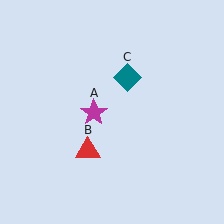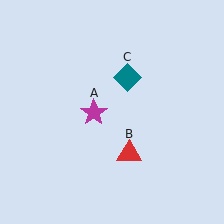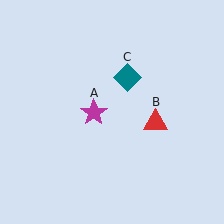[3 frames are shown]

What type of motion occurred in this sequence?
The red triangle (object B) rotated counterclockwise around the center of the scene.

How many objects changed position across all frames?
1 object changed position: red triangle (object B).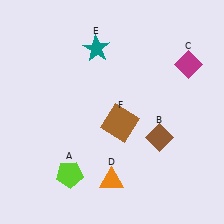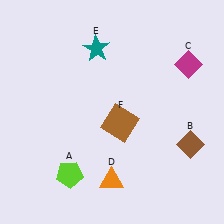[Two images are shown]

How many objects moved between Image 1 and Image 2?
1 object moved between the two images.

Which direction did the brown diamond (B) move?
The brown diamond (B) moved right.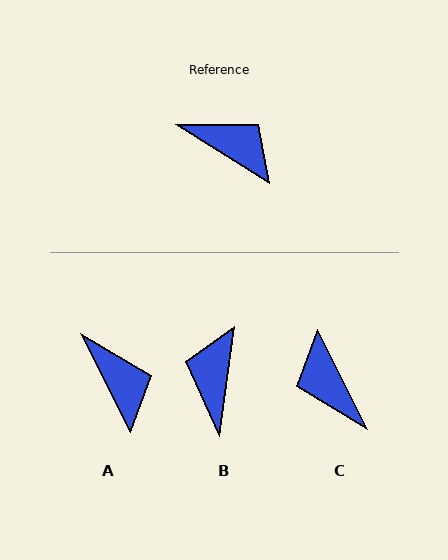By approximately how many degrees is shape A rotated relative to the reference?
Approximately 31 degrees clockwise.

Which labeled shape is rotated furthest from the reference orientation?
C, about 149 degrees away.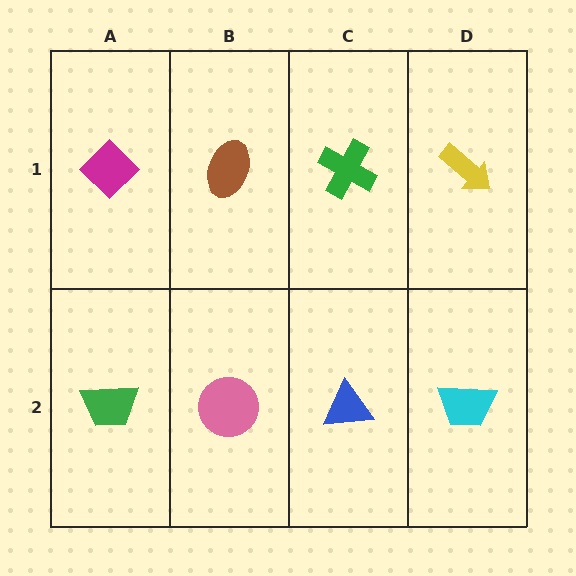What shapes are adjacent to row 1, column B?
A pink circle (row 2, column B), a magenta diamond (row 1, column A), a green cross (row 1, column C).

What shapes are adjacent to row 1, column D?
A cyan trapezoid (row 2, column D), a green cross (row 1, column C).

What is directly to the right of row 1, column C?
A yellow arrow.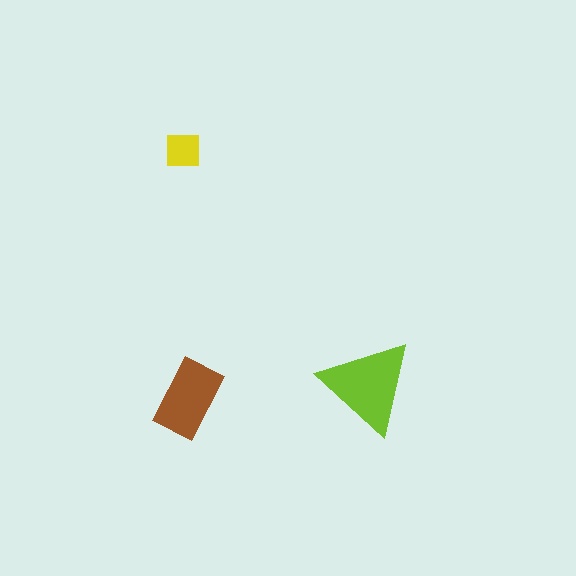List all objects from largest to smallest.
The lime triangle, the brown rectangle, the yellow square.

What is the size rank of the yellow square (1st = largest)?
3rd.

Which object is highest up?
The yellow square is topmost.